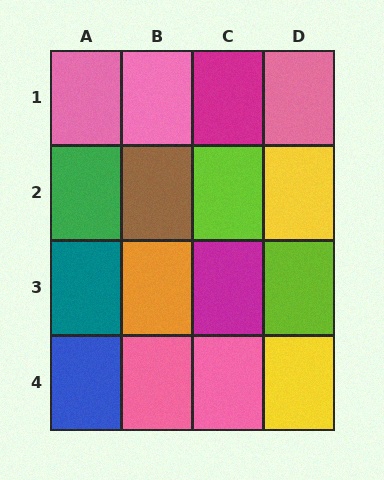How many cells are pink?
5 cells are pink.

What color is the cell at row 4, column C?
Pink.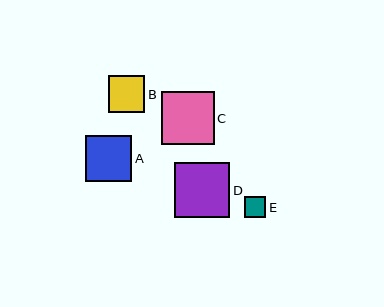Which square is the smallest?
Square E is the smallest with a size of approximately 22 pixels.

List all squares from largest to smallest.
From largest to smallest: D, C, A, B, E.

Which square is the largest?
Square D is the largest with a size of approximately 55 pixels.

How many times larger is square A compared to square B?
Square A is approximately 1.3 times the size of square B.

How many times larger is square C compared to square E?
Square C is approximately 2.5 times the size of square E.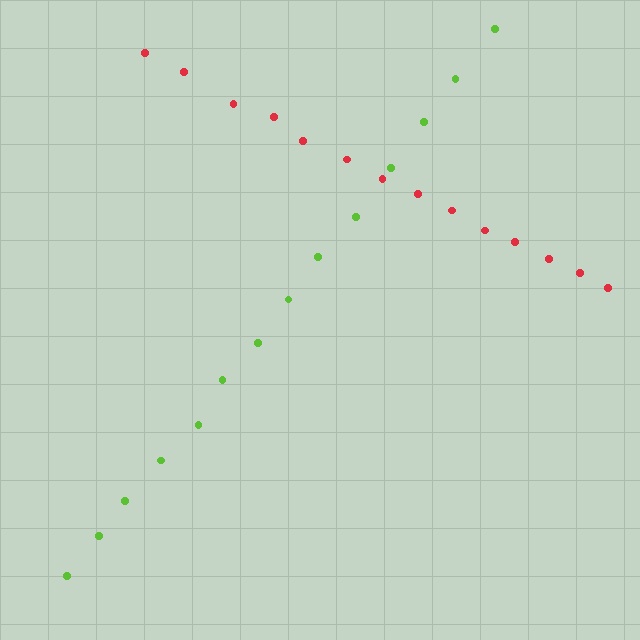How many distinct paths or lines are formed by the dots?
There are 2 distinct paths.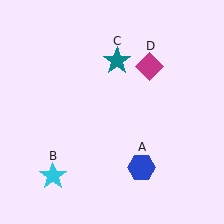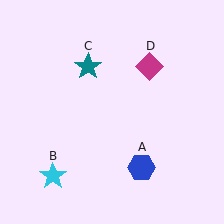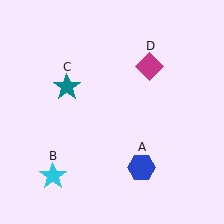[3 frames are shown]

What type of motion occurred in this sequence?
The teal star (object C) rotated counterclockwise around the center of the scene.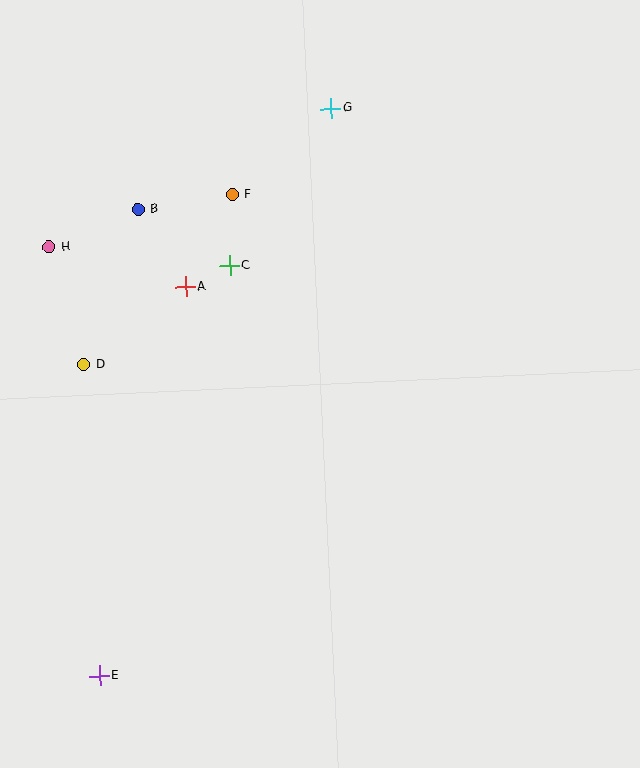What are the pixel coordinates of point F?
Point F is at (232, 194).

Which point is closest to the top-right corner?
Point G is closest to the top-right corner.